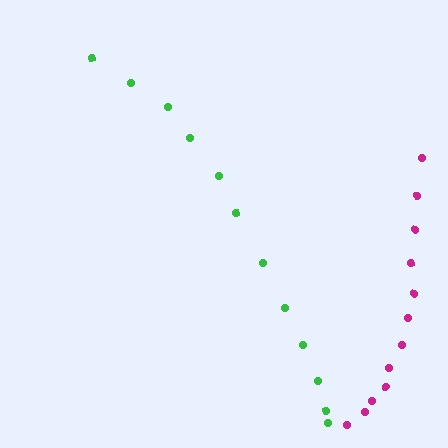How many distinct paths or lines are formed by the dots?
There are 2 distinct paths.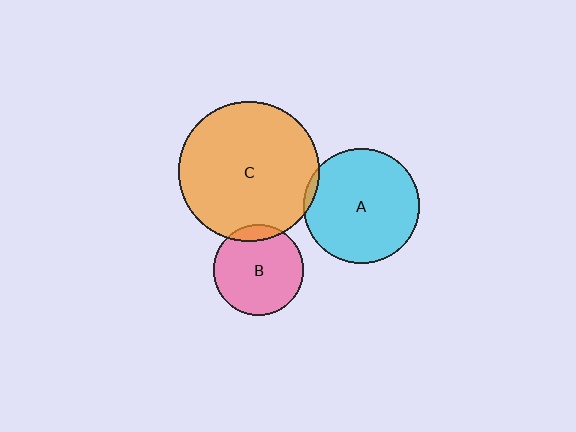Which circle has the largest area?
Circle C (orange).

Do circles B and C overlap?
Yes.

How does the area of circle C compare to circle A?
Approximately 1.5 times.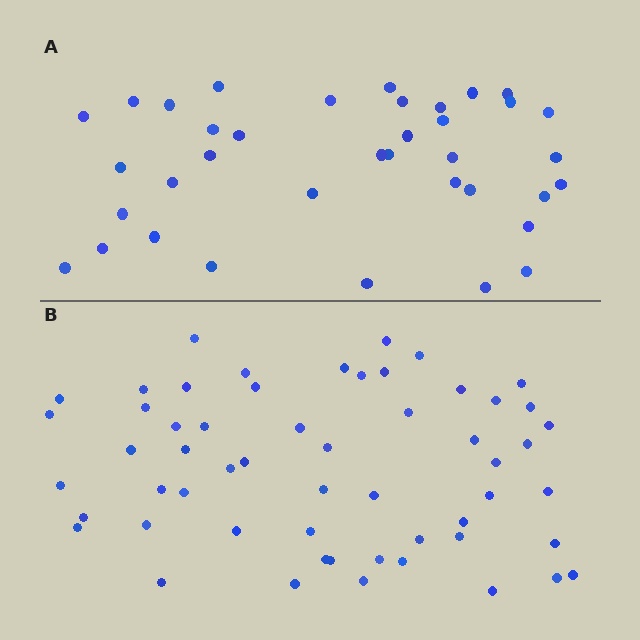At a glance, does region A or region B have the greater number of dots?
Region B (the bottom region) has more dots.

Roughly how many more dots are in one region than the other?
Region B has approximately 20 more dots than region A.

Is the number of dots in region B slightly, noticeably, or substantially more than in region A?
Region B has substantially more. The ratio is roughly 1.5 to 1.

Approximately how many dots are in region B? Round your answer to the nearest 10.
About 60 dots. (The exact count is 56, which rounds to 60.)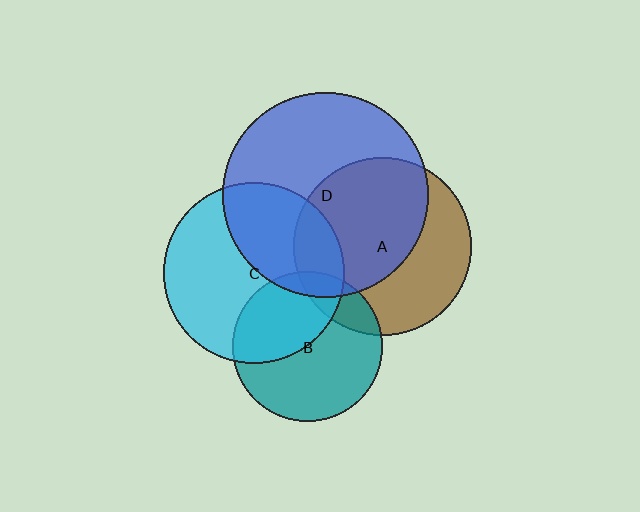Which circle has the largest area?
Circle D (blue).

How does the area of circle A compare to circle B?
Approximately 1.4 times.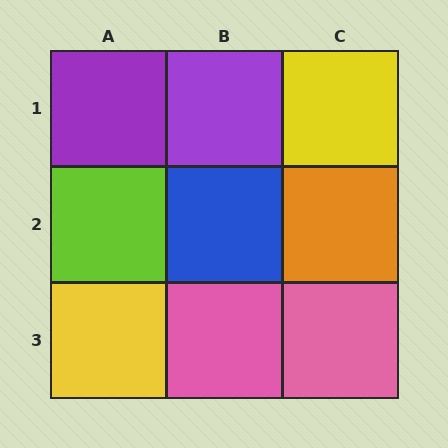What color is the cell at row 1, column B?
Purple.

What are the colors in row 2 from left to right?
Lime, blue, orange.